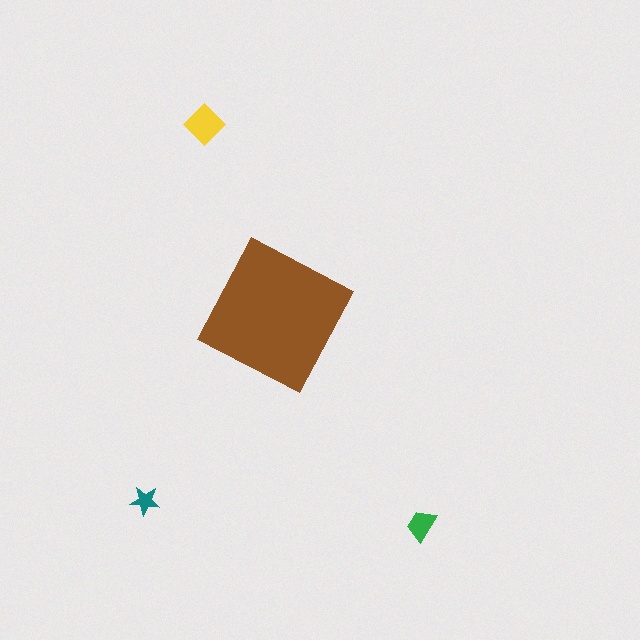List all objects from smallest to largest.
The teal star, the green trapezoid, the yellow diamond, the brown square.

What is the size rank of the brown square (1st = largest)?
1st.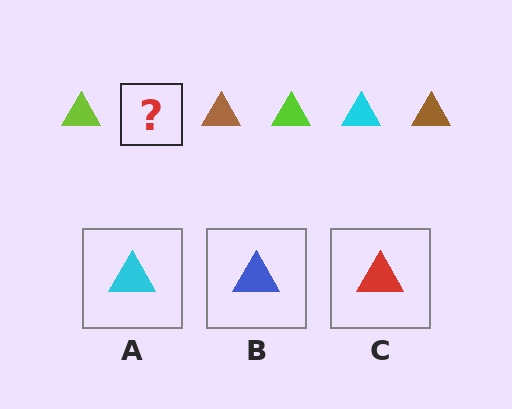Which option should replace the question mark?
Option A.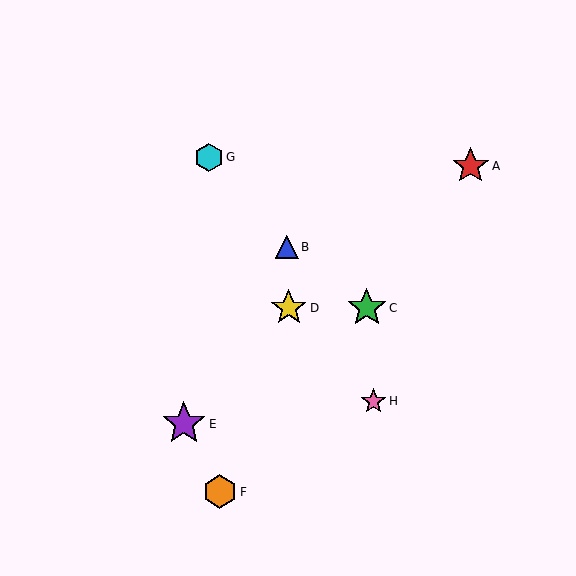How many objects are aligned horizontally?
2 objects (C, D) are aligned horizontally.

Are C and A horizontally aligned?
No, C is at y≈308 and A is at y≈166.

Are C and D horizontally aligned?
Yes, both are at y≈308.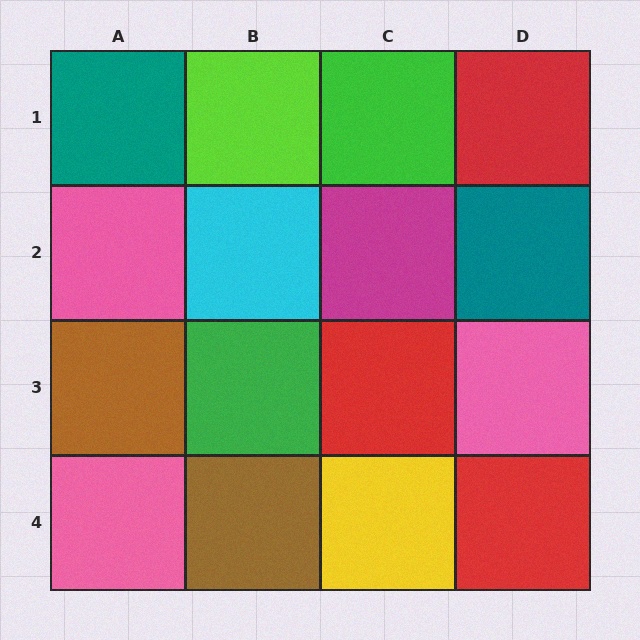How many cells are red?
3 cells are red.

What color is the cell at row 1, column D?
Red.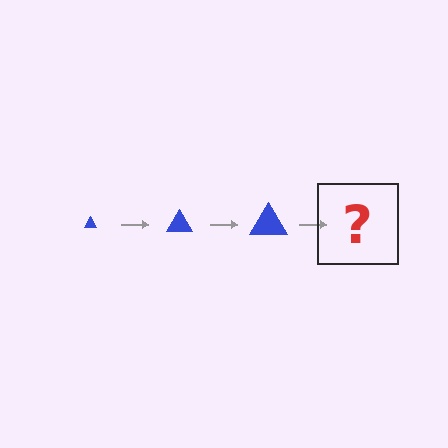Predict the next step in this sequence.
The next step is a blue triangle, larger than the previous one.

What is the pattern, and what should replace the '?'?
The pattern is that the triangle gets progressively larger each step. The '?' should be a blue triangle, larger than the previous one.